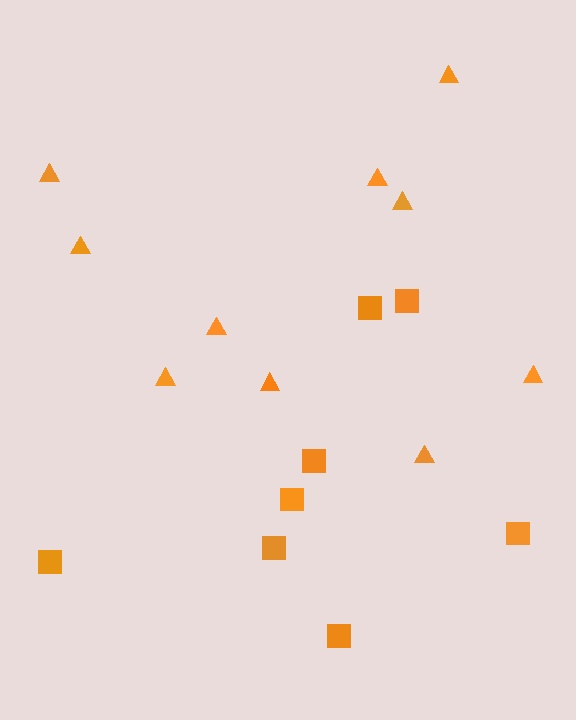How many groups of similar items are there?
There are 2 groups: one group of squares (8) and one group of triangles (10).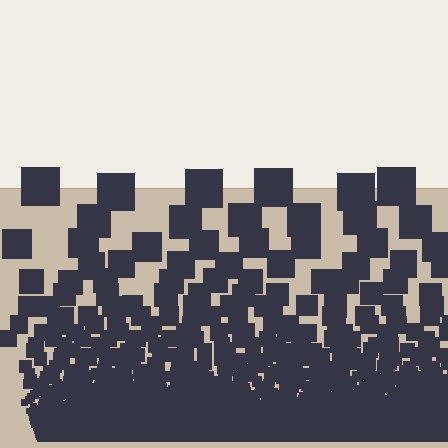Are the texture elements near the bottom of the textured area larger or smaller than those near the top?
Smaller. The gradient is inverted — elements near the bottom are smaller and denser.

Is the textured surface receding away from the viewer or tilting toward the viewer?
The surface appears to tilt toward the viewer. Texture elements get larger and sparser toward the top.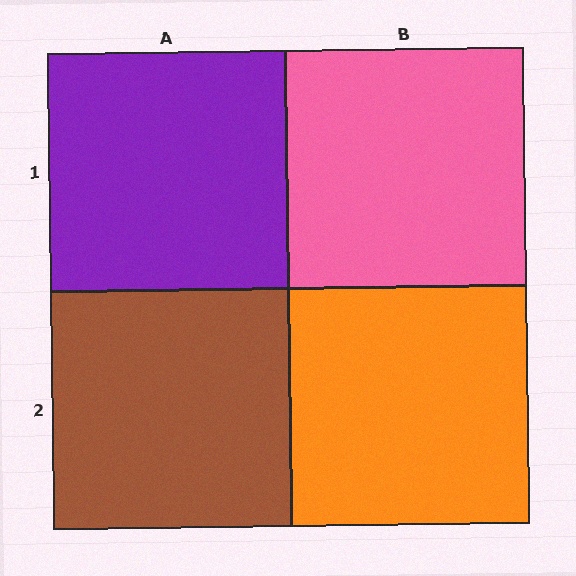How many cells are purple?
1 cell is purple.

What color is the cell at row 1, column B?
Pink.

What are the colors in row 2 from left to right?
Brown, orange.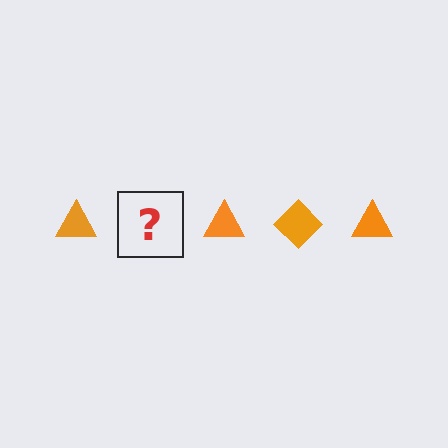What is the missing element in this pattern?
The missing element is an orange diamond.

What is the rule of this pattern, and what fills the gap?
The rule is that the pattern cycles through triangle, diamond shapes in orange. The gap should be filled with an orange diamond.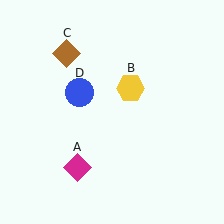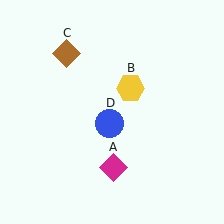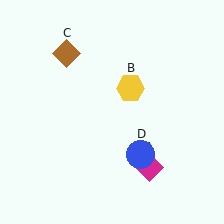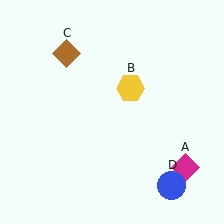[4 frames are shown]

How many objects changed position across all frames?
2 objects changed position: magenta diamond (object A), blue circle (object D).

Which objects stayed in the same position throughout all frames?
Yellow hexagon (object B) and brown diamond (object C) remained stationary.